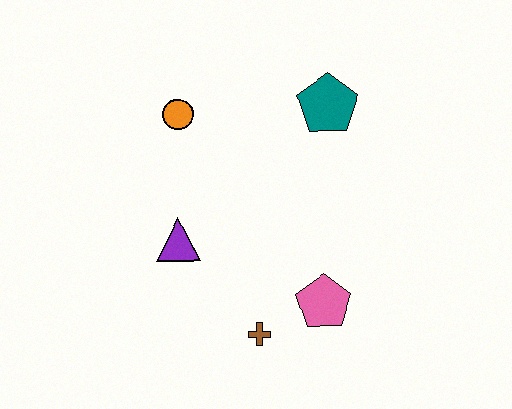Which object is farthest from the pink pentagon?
The orange circle is farthest from the pink pentagon.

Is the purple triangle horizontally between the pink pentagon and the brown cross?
No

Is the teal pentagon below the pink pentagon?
No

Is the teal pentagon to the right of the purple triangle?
Yes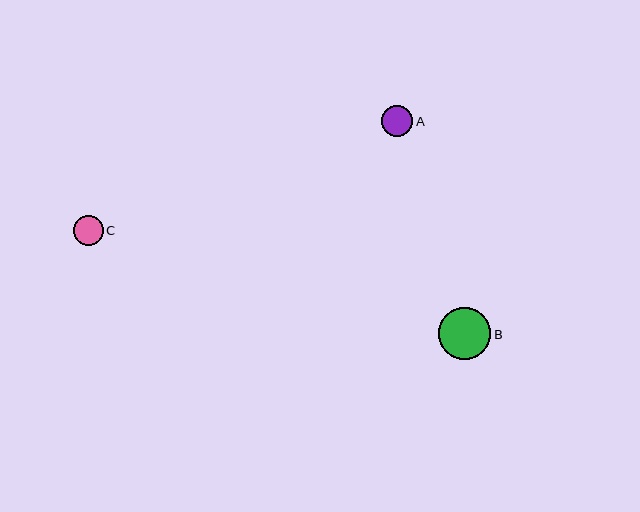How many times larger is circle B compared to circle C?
Circle B is approximately 1.7 times the size of circle C.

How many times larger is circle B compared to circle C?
Circle B is approximately 1.7 times the size of circle C.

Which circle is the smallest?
Circle C is the smallest with a size of approximately 30 pixels.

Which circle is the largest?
Circle B is the largest with a size of approximately 52 pixels.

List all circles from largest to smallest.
From largest to smallest: B, A, C.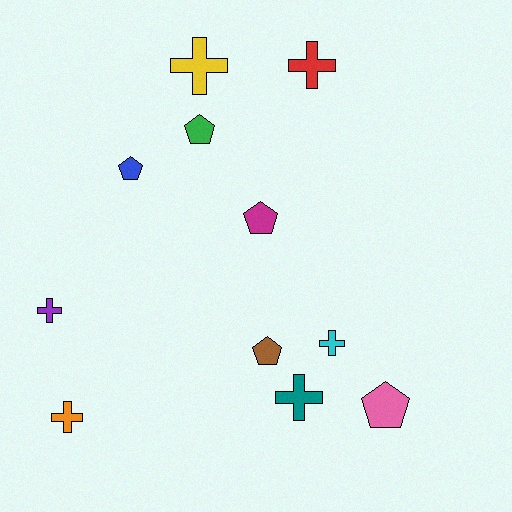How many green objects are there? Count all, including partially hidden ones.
There is 1 green object.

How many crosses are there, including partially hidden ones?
There are 6 crosses.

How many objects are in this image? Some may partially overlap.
There are 11 objects.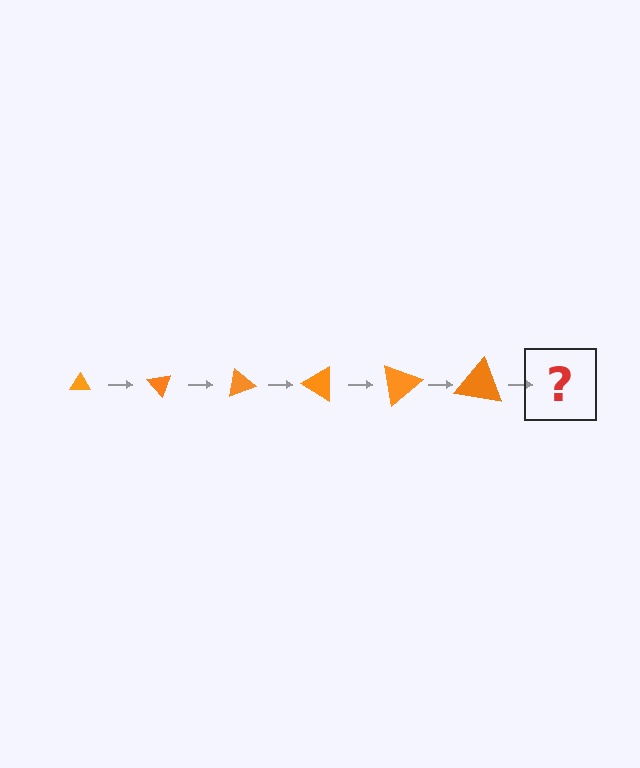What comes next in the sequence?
The next element should be a triangle, larger than the previous one and rotated 300 degrees from the start.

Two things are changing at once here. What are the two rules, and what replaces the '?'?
The two rules are that the triangle grows larger each step and it rotates 50 degrees each step. The '?' should be a triangle, larger than the previous one and rotated 300 degrees from the start.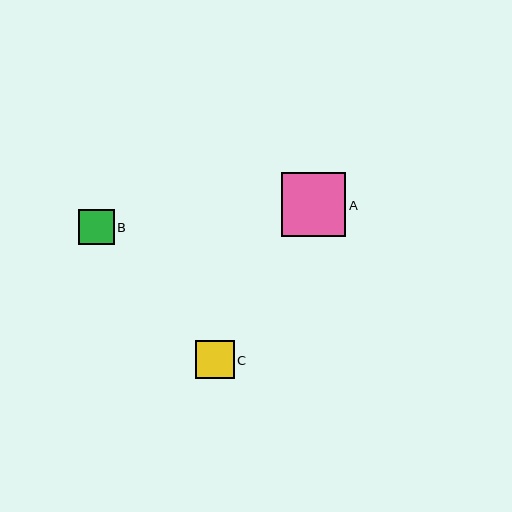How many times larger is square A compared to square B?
Square A is approximately 1.8 times the size of square B.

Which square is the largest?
Square A is the largest with a size of approximately 65 pixels.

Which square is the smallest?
Square B is the smallest with a size of approximately 35 pixels.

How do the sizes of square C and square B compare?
Square C and square B are approximately the same size.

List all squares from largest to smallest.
From largest to smallest: A, C, B.